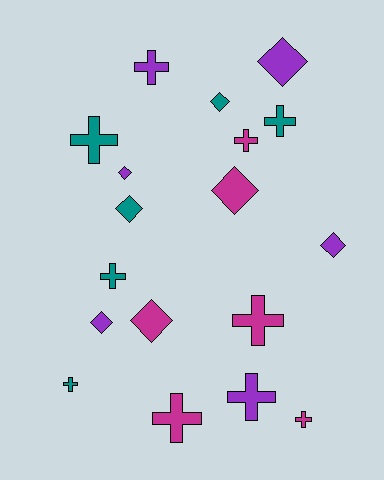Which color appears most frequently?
Purple, with 6 objects.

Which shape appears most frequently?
Cross, with 10 objects.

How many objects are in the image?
There are 18 objects.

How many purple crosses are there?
There are 2 purple crosses.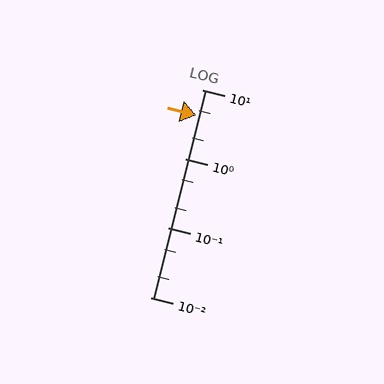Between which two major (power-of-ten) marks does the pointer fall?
The pointer is between 1 and 10.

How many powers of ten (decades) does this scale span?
The scale spans 3 decades, from 0.01 to 10.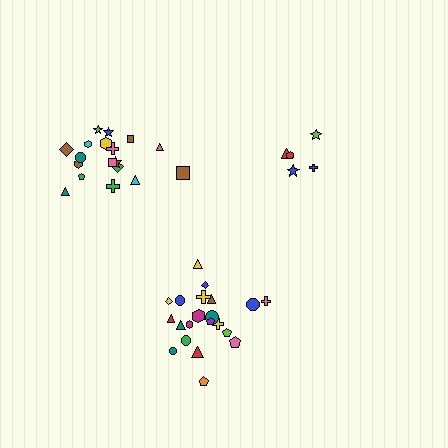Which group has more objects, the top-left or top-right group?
The top-left group.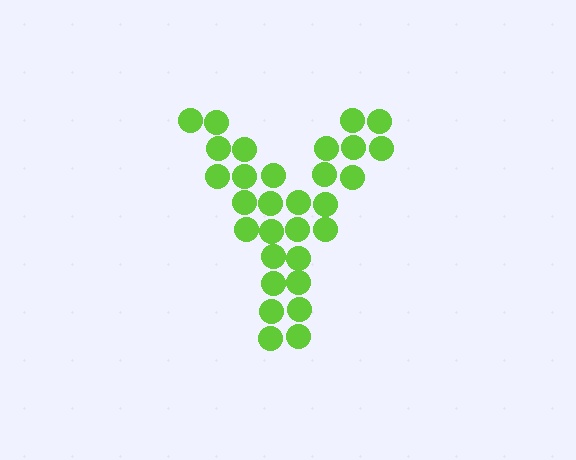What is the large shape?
The large shape is the letter Y.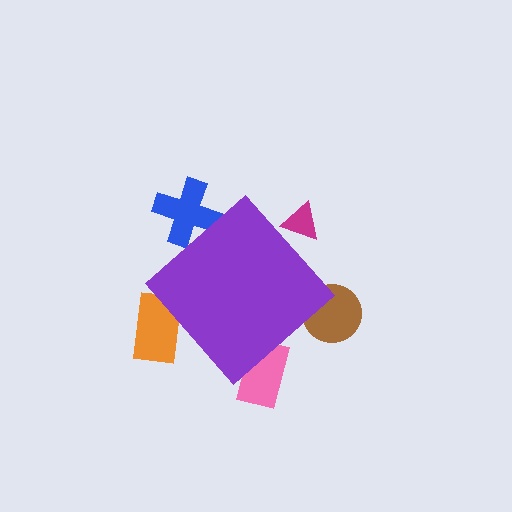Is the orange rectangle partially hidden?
Yes, the orange rectangle is partially hidden behind the purple diamond.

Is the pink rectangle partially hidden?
Yes, the pink rectangle is partially hidden behind the purple diamond.